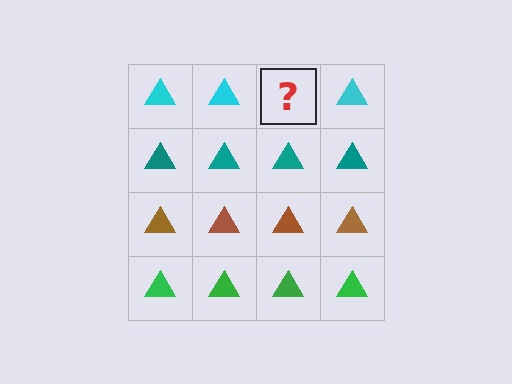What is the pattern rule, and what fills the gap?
The rule is that each row has a consistent color. The gap should be filled with a cyan triangle.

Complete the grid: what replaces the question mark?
The question mark should be replaced with a cyan triangle.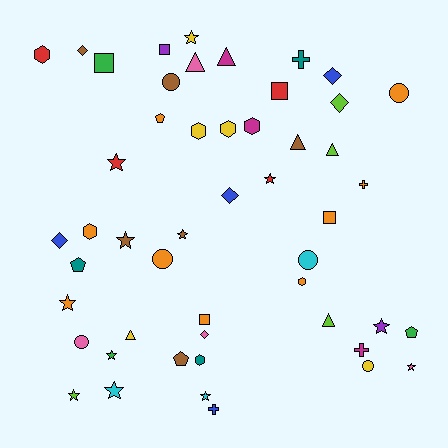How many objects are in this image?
There are 50 objects.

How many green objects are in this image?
There are 3 green objects.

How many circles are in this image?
There are 6 circles.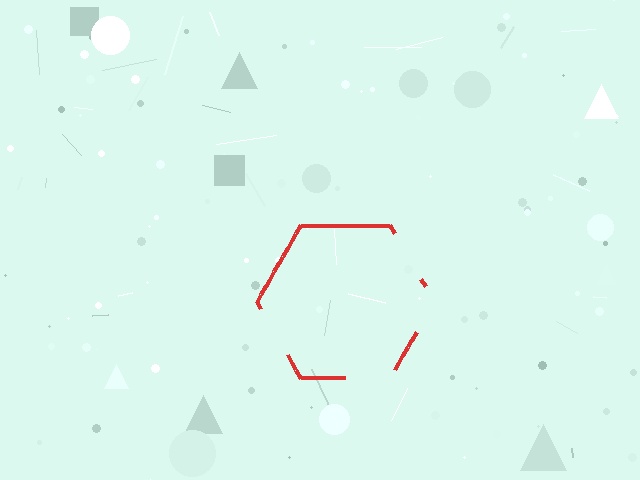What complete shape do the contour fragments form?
The contour fragments form a hexagon.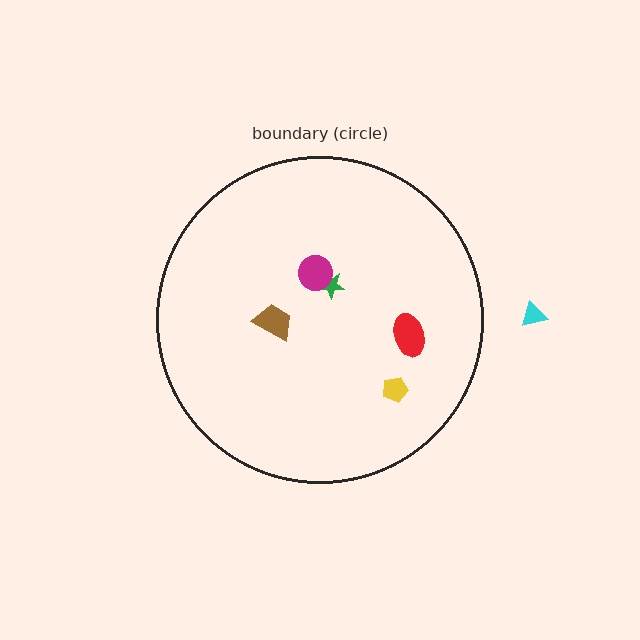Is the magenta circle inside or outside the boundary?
Inside.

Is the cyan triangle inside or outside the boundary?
Outside.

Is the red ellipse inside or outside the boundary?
Inside.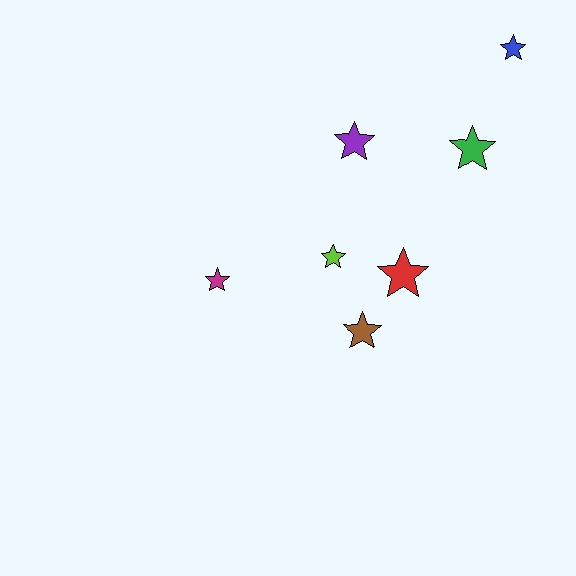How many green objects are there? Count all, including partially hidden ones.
There is 1 green object.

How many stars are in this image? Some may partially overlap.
There are 7 stars.